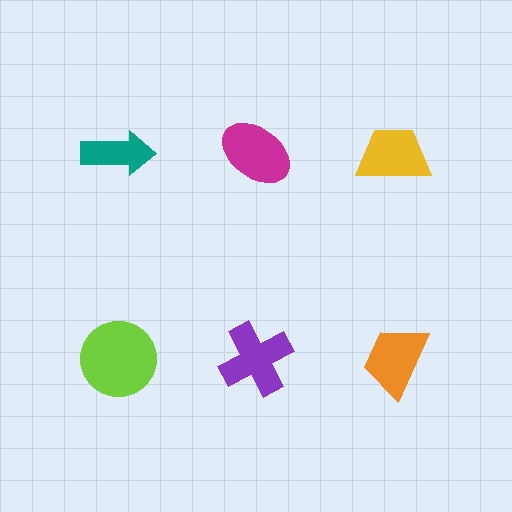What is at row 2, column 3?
An orange trapezoid.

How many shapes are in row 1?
3 shapes.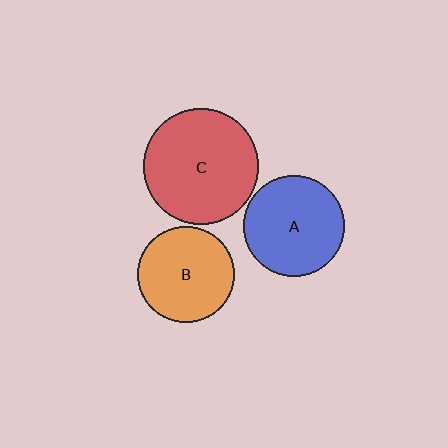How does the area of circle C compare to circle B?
Approximately 1.4 times.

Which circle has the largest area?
Circle C (red).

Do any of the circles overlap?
No, none of the circles overlap.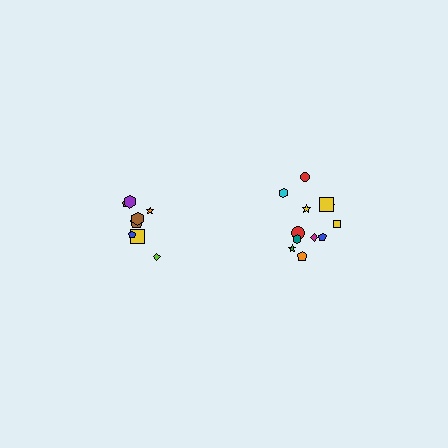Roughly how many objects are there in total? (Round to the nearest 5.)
Roughly 20 objects in total.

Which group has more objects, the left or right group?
The right group.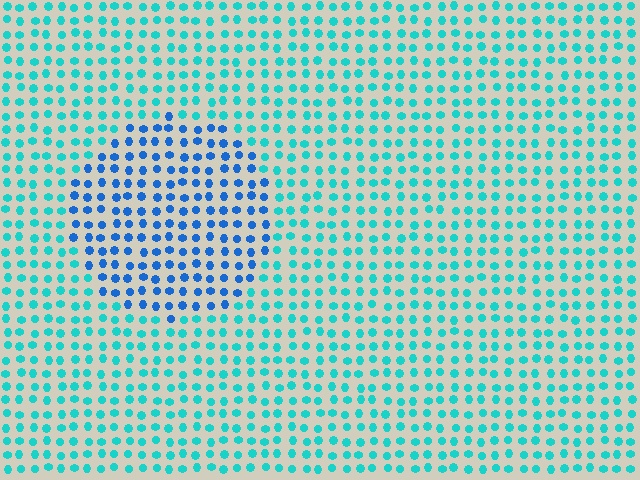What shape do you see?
I see a circle.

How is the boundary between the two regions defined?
The boundary is defined purely by a slight shift in hue (about 38 degrees). Spacing, size, and orientation are identical on both sides.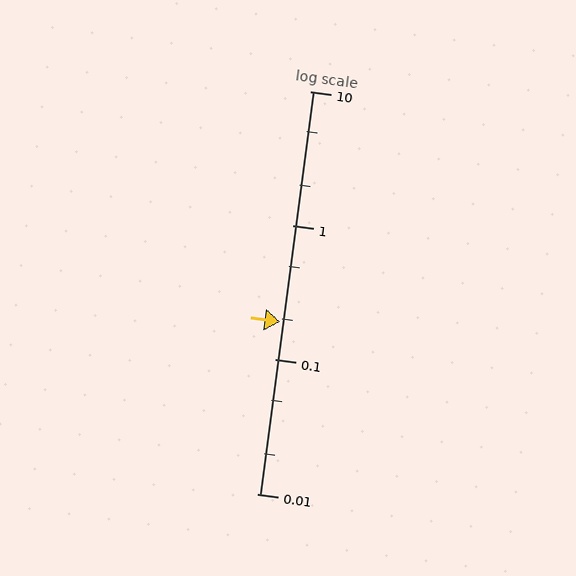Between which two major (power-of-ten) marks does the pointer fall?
The pointer is between 0.1 and 1.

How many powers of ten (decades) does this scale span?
The scale spans 3 decades, from 0.01 to 10.